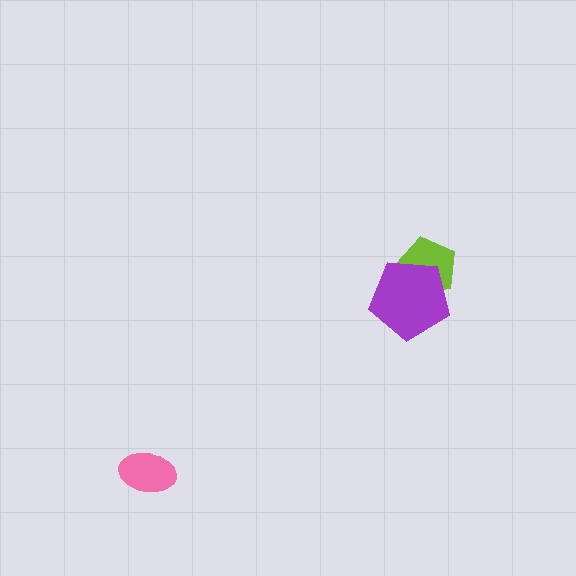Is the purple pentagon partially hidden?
No, no other shape covers it.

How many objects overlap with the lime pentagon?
1 object overlaps with the lime pentagon.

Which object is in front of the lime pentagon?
The purple pentagon is in front of the lime pentagon.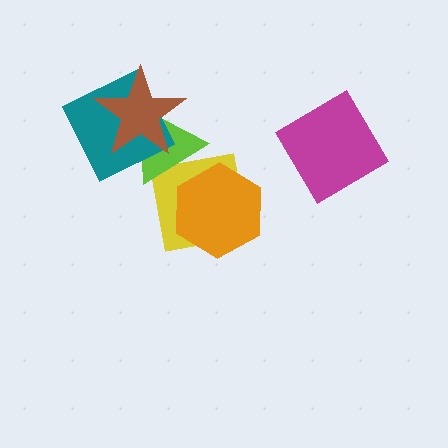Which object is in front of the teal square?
The brown star is in front of the teal square.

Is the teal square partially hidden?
Yes, it is partially covered by another shape.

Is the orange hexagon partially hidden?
No, no other shape covers it.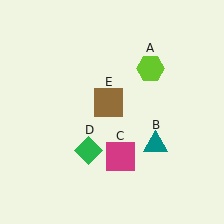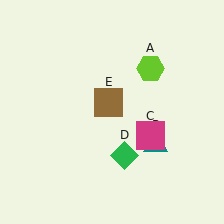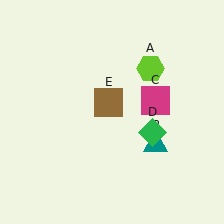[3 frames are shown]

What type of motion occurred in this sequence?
The magenta square (object C), green diamond (object D) rotated counterclockwise around the center of the scene.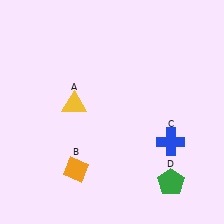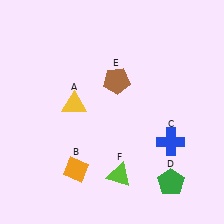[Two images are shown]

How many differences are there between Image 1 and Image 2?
There are 2 differences between the two images.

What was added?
A brown pentagon (E), a lime triangle (F) were added in Image 2.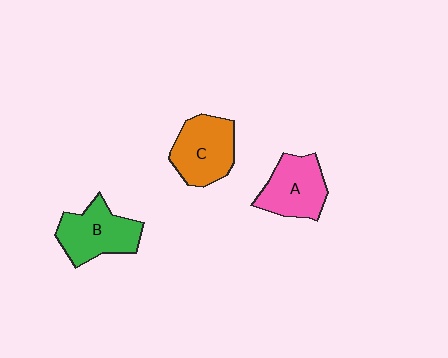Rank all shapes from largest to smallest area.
From largest to smallest: B (green), C (orange), A (pink).